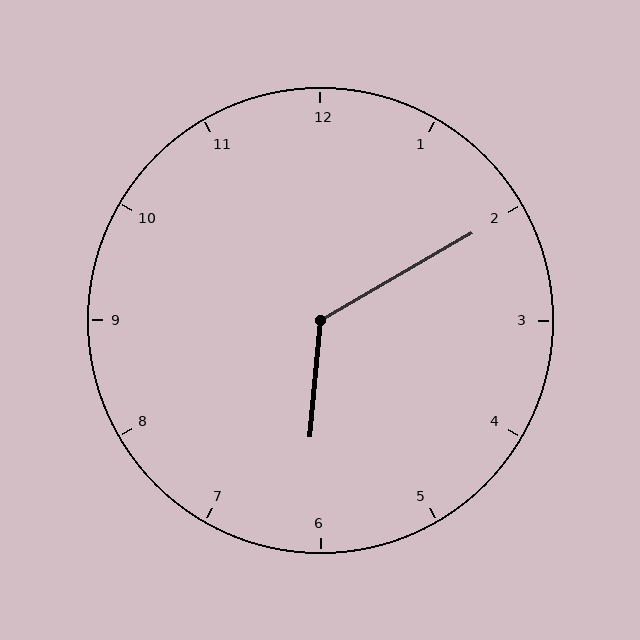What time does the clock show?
6:10.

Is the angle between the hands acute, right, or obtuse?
It is obtuse.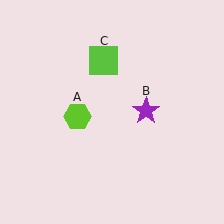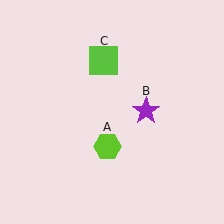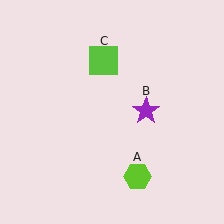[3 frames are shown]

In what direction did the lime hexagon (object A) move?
The lime hexagon (object A) moved down and to the right.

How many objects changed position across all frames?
1 object changed position: lime hexagon (object A).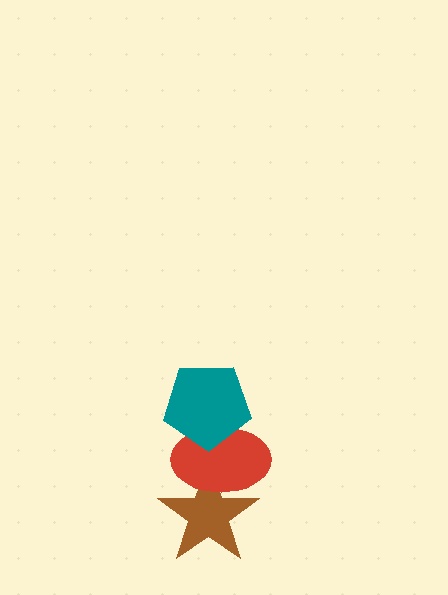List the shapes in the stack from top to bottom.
From top to bottom: the teal pentagon, the red ellipse, the brown star.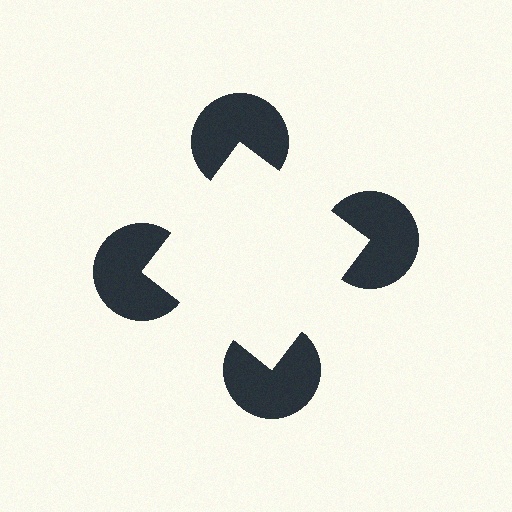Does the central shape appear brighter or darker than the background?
It typically appears slightly brighter than the background, even though no actual brightness change is drawn.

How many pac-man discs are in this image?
There are 4 — one at each vertex of the illusory square.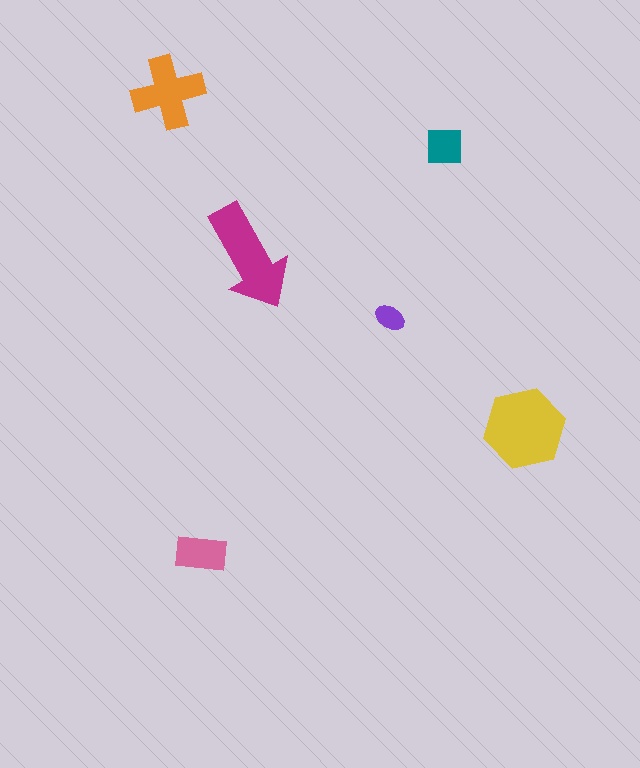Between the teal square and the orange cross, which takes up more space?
The orange cross.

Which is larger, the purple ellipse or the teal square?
The teal square.